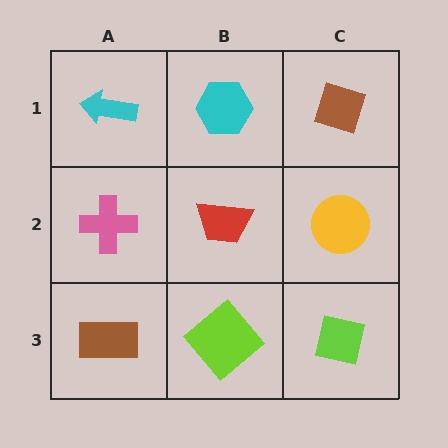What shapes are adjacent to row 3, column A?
A pink cross (row 2, column A), a lime diamond (row 3, column B).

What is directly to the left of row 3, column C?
A lime diamond.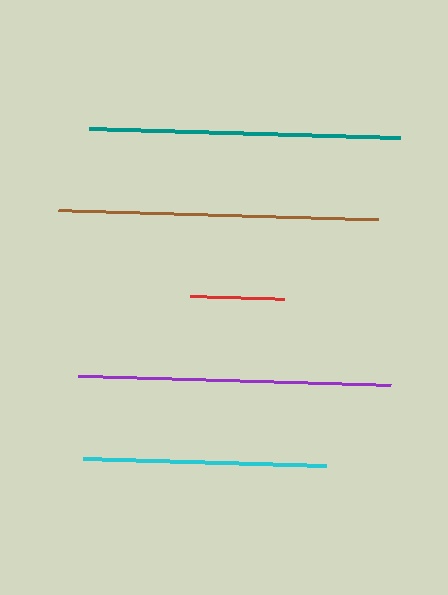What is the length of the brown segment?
The brown segment is approximately 320 pixels long.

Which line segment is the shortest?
The red line is the shortest at approximately 94 pixels.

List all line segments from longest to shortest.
From longest to shortest: brown, purple, teal, cyan, red.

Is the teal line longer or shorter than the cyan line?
The teal line is longer than the cyan line.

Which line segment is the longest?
The brown line is the longest at approximately 320 pixels.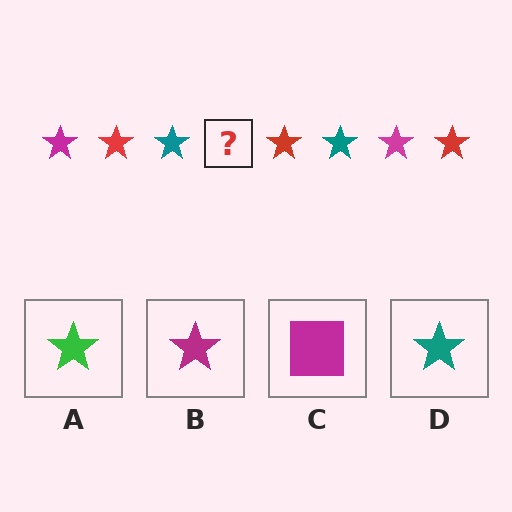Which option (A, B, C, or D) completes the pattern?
B.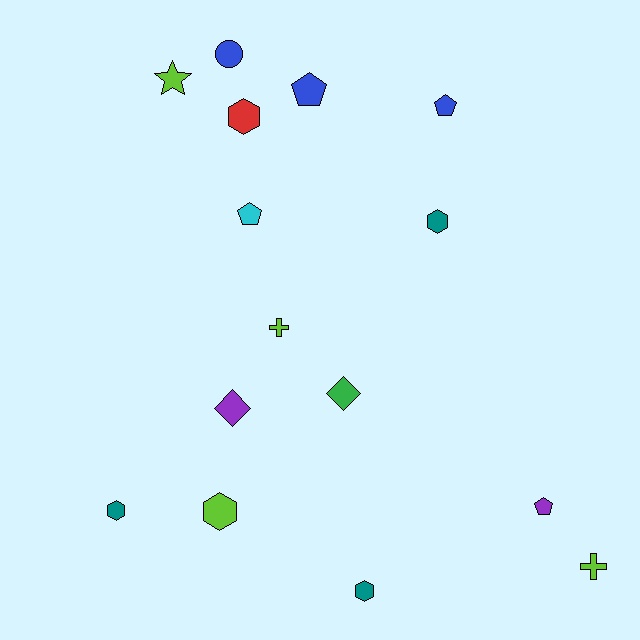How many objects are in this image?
There are 15 objects.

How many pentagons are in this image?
There are 4 pentagons.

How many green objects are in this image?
There is 1 green object.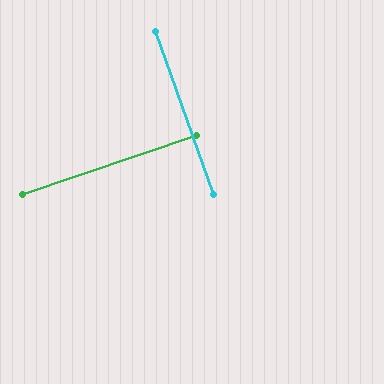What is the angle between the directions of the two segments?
Approximately 89 degrees.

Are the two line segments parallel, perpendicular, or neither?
Perpendicular — they meet at approximately 89°.